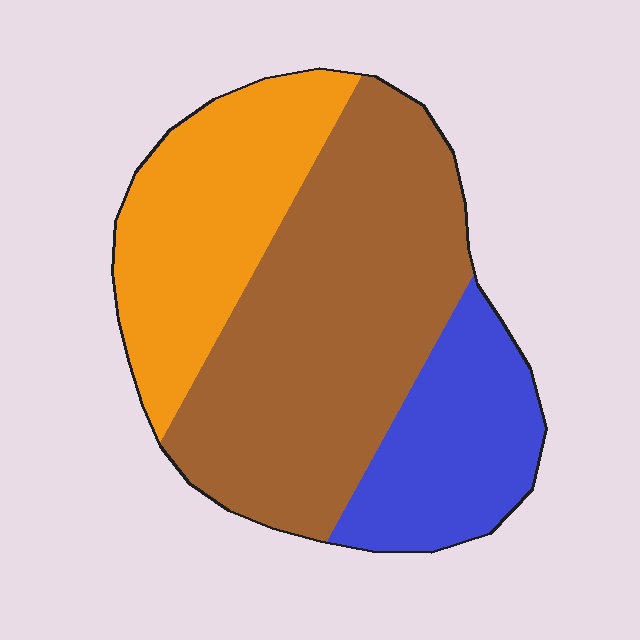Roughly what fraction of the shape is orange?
Orange covers roughly 30% of the shape.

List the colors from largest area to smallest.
From largest to smallest: brown, orange, blue.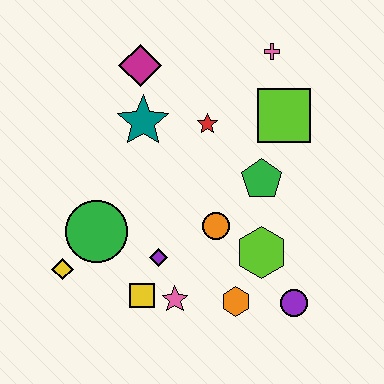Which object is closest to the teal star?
The magenta diamond is closest to the teal star.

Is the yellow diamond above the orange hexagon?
Yes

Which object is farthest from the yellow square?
The pink cross is farthest from the yellow square.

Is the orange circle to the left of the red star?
No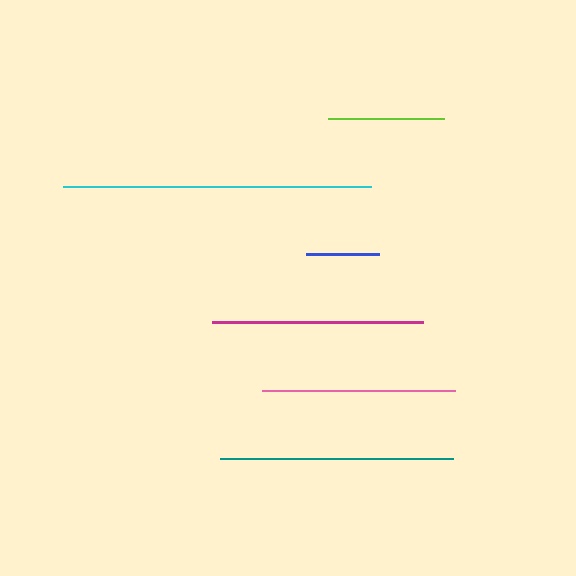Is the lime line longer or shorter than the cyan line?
The cyan line is longer than the lime line.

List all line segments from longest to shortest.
From longest to shortest: cyan, teal, magenta, pink, lime, blue.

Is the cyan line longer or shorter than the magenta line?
The cyan line is longer than the magenta line.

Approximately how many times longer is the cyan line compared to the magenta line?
The cyan line is approximately 1.5 times the length of the magenta line.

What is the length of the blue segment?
The blue segment is approximately 73 pixels long.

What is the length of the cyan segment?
The cyan segment is approximately 308 pixels long.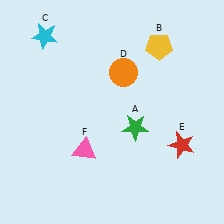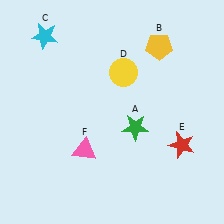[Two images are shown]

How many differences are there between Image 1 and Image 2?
There is 1 difference between the two images.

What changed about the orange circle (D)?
In Image 1, D is orange. In Image 2, it changed to yellow.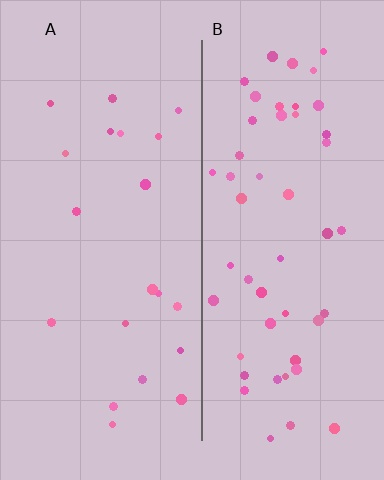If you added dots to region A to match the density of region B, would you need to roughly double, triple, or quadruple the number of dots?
Approximately double.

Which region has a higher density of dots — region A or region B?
B (the right).